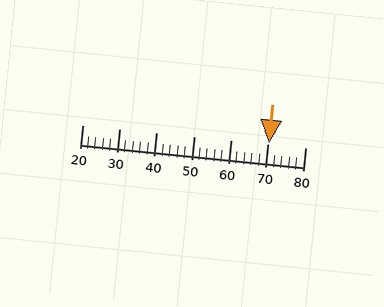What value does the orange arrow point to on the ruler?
The orange arrow points to approximately 70.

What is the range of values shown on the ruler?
The ruler shows values from 20 to 80.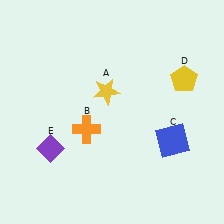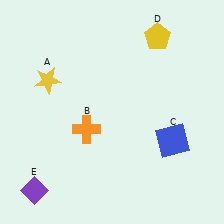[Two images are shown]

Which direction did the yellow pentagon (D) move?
The yellow pentagon (D) moved up.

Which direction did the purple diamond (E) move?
The purple diamond (E) moved down.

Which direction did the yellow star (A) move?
The yellow star (A) moved left.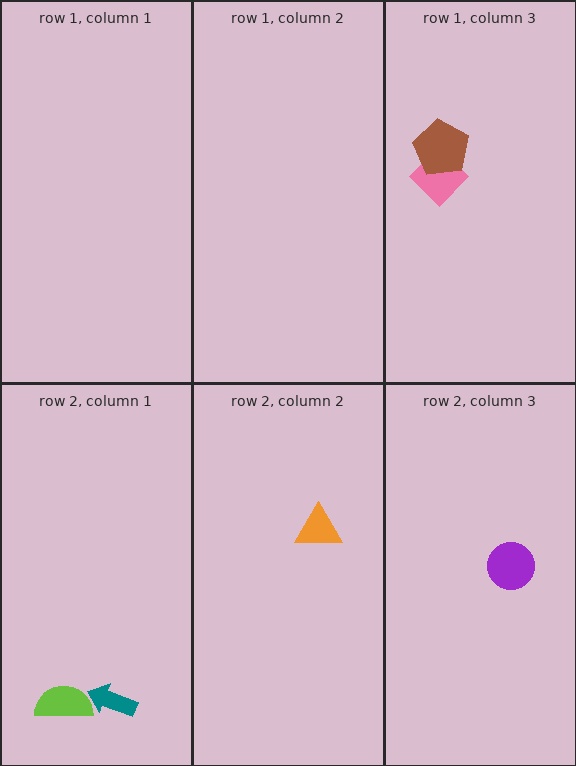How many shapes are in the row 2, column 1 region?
2.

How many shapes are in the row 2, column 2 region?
1.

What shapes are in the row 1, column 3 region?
The pink diamond, the brown pentagon.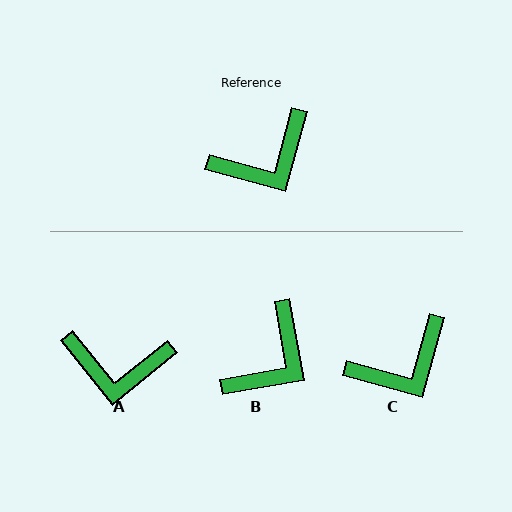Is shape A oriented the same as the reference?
No, it is off by about 36 degrees.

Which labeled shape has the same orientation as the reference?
C.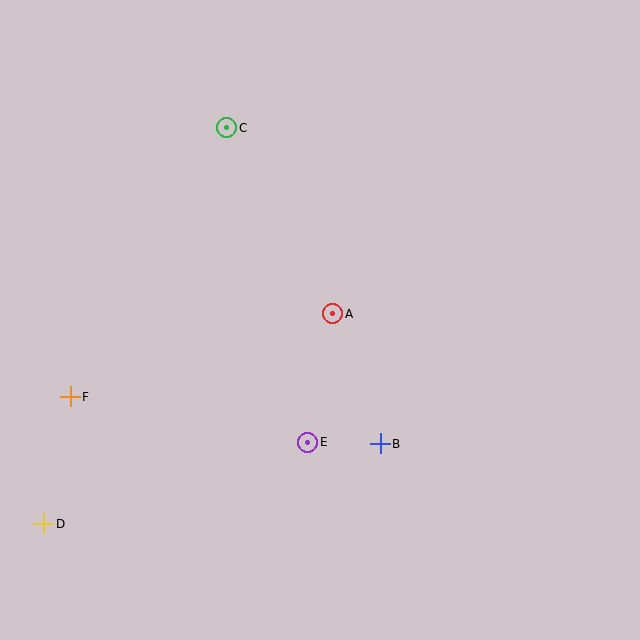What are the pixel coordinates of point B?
Point B is at (380, 444).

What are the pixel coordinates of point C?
Point C is at (227, 128).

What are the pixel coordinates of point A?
Point A is at (333, 314).